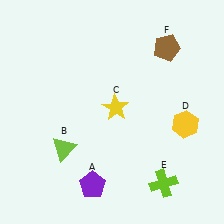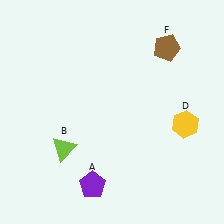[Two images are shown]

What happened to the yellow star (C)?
The yellow star (C) was removed in Image 2. It was in the top-right area of Image 1.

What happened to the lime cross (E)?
The lime cross (E) was removed in Image 2. It was in the bottom-right area of Image 1.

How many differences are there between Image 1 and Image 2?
There are 2 differences between the two images.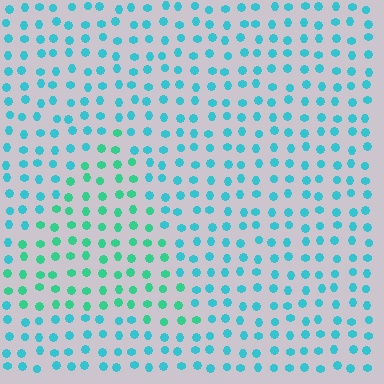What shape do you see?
I see a triangle.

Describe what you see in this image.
The image is filled with small cyan elements in a uniform arrangement. A triangle-shaped region is visible where the elements are tinted to a slightly different hue, forming a subtle color boundary.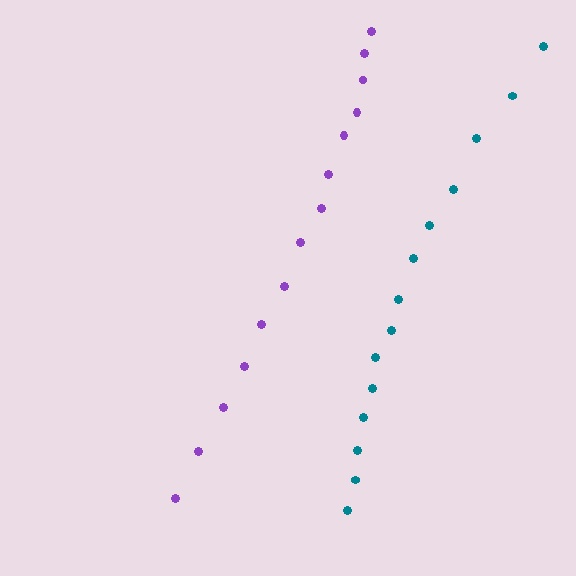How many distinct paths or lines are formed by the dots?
There are 2 distinct paths.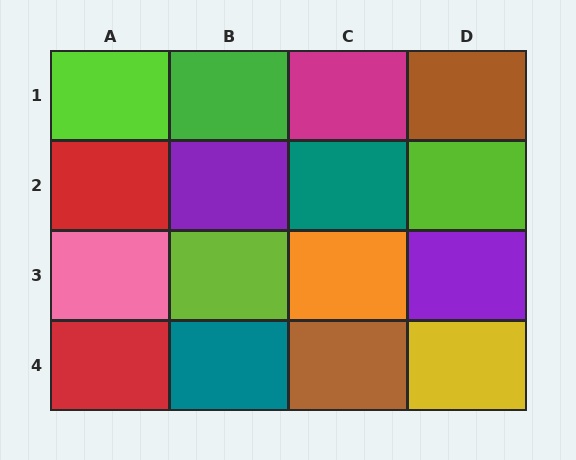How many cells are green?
1 cell is green.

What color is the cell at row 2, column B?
Purple.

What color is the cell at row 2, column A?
Red.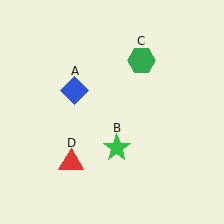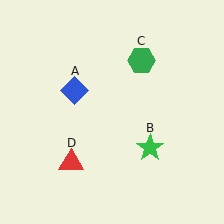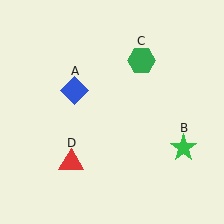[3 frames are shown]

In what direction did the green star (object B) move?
The green star (object B) moved right.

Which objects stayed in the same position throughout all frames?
Blue diamond (object A) and green hexagon (object C) and red triangle (object D) remained stationary.